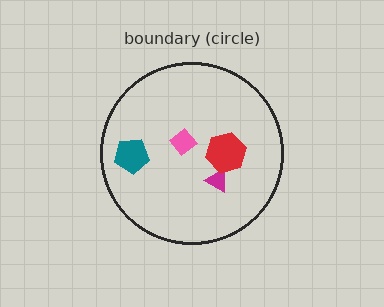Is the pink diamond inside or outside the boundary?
Inside.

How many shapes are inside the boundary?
4 inside, 0 outside.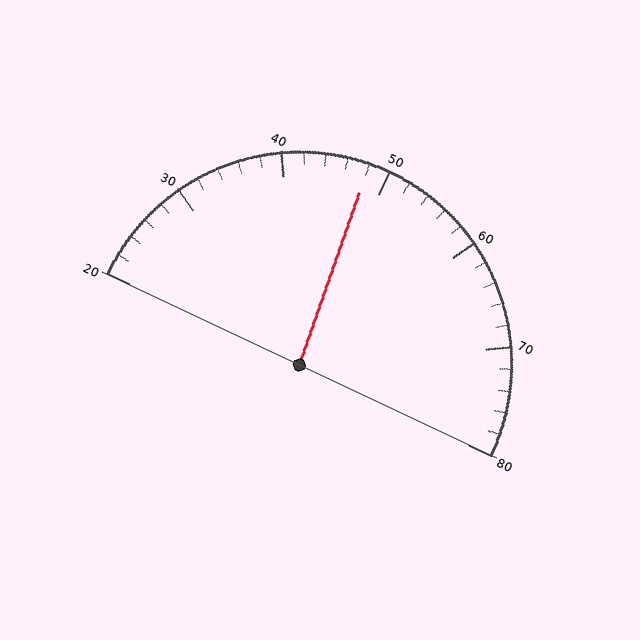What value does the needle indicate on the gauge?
The needle indicates approximately 48.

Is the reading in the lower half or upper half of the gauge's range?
The reading is in the lower half of the range (20 to 80).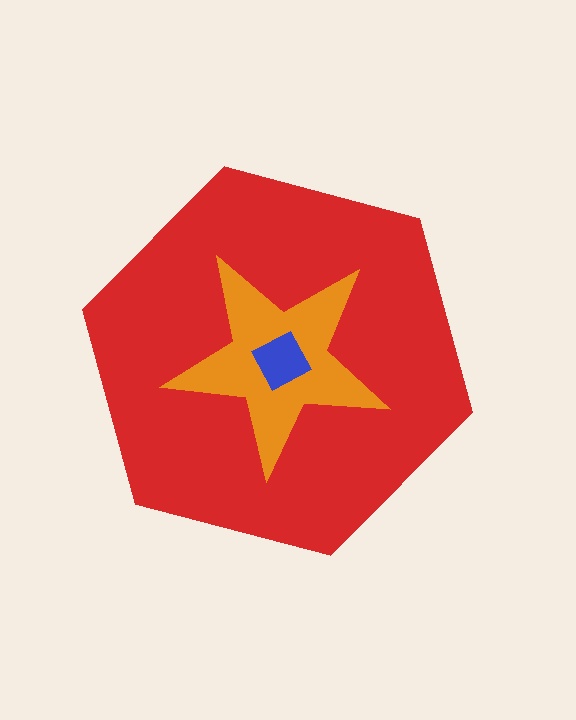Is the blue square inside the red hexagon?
Yes.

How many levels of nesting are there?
3.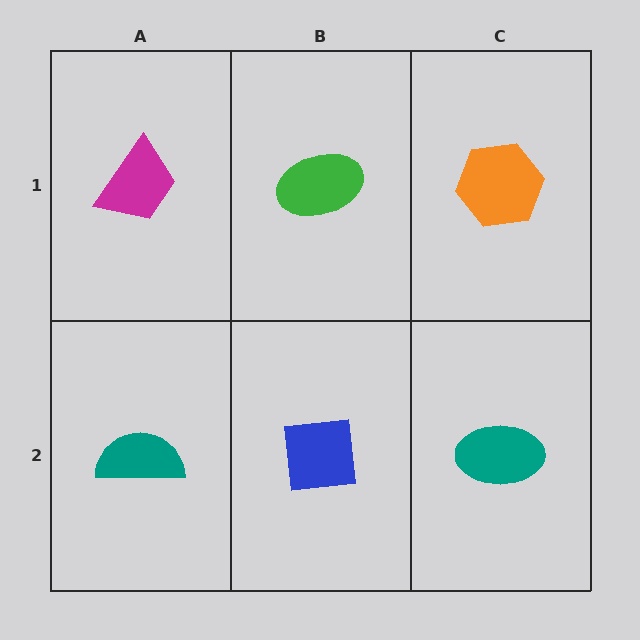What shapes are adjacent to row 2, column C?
An orange hexagon (row 1, column C), a blue square (row 2, column B).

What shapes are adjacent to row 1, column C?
A teal ellipse (row 2, column C), a green ellipse (row 1, column B).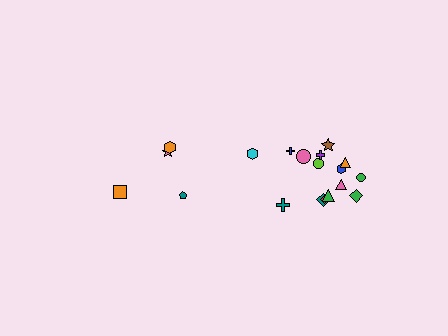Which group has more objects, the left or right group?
The right group.